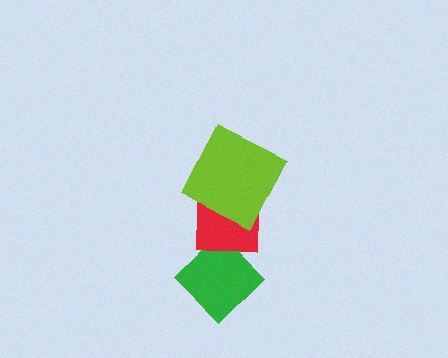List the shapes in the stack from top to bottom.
From top to bottom: the lime square, the red square, the green diamond.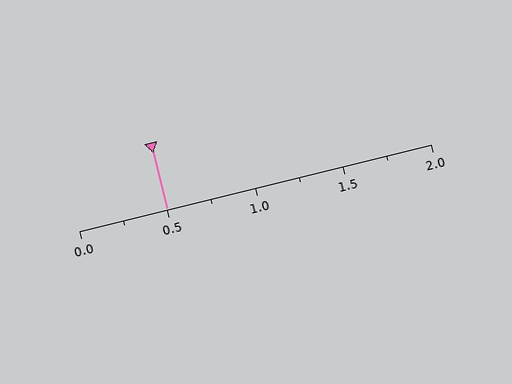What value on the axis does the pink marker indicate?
The marker indicates approximately 0.5.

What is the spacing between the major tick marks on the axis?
The major ticks are spaced 0.5 apart.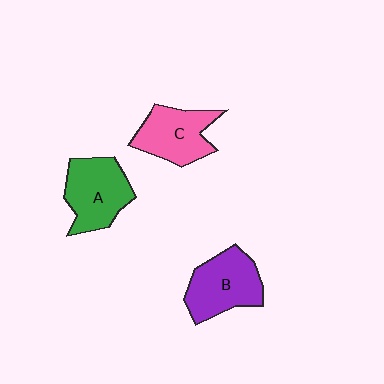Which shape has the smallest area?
Shape C (pink).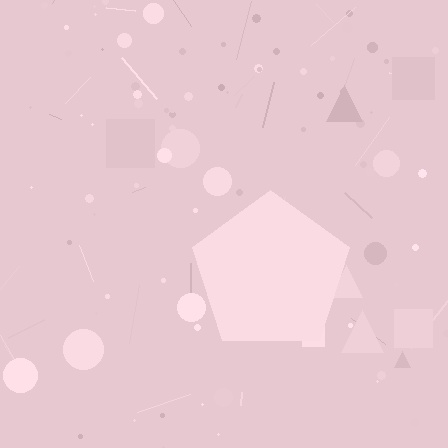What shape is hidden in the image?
A pentagon is hidden in the image.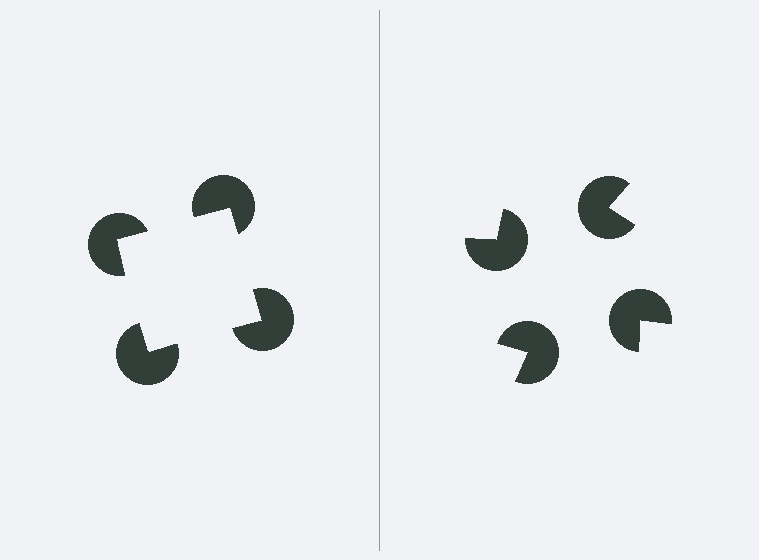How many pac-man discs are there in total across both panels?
8 — 4 on each side.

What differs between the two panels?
The pac-man discs are positioned identically on both sides; only the wedge orientations differ. On the left they align to a square; on the right they are misaligned.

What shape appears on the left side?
An illusory square.